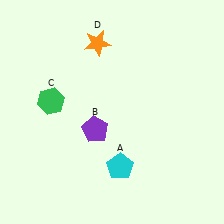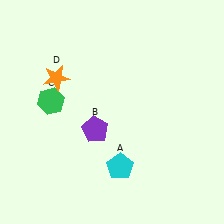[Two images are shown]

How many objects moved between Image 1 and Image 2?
1 object moved between the two images.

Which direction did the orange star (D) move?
The orange star (D) moved left.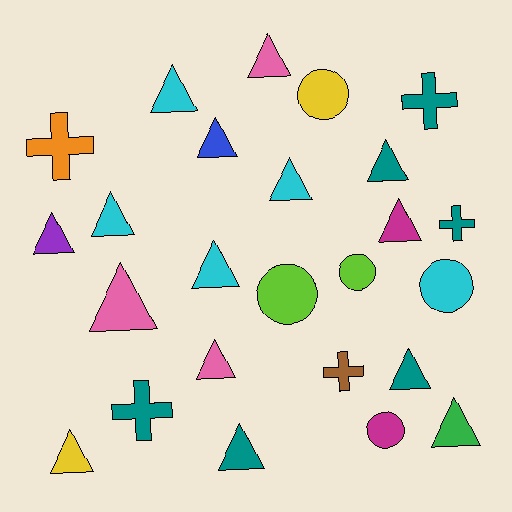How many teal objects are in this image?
There are 6 teal objects.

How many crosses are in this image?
There are 5 crosses.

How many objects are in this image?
There are 25 objects.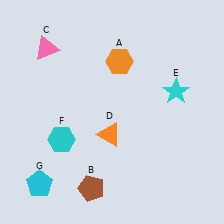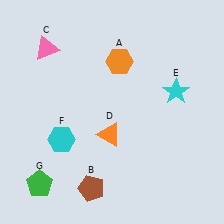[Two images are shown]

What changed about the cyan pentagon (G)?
In Image 1, G is cyan. In Image 2, it changed to green.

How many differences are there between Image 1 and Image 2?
There is 1 difference between the two images.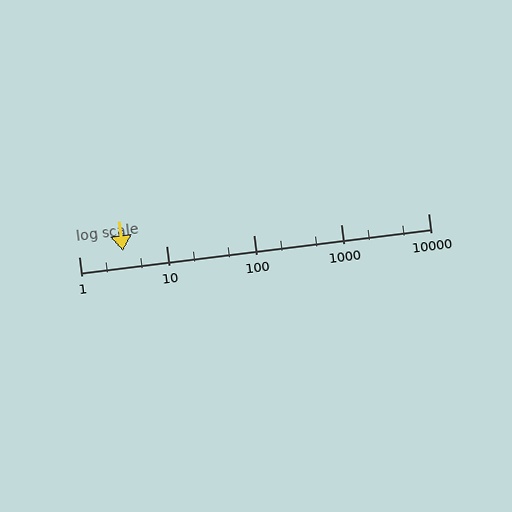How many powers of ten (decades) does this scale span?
The scale spans 4 decades, from 1 to 10000.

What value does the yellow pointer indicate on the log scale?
The pointer indicates approximately 3.2.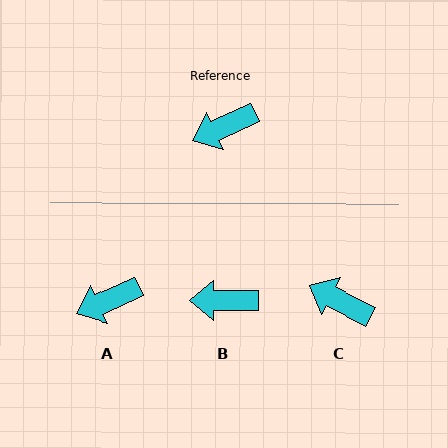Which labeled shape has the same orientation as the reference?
A.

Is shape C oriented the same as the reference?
No, it is off by about 52 degrees.